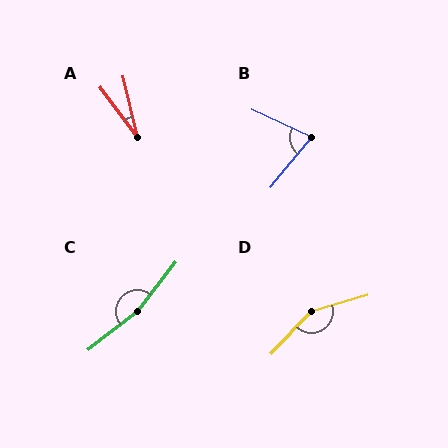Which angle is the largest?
C, at approximately 165 degrees.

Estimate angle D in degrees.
Approximately 151 degrees.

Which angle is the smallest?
A, at approximately 23 degrees.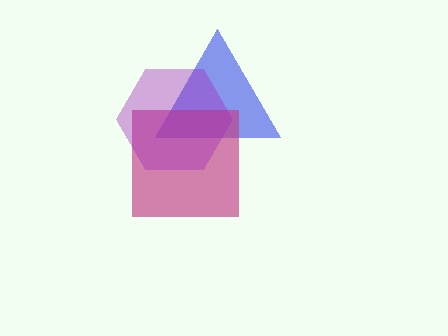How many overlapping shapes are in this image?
There are 3 overlapping shapes in the image.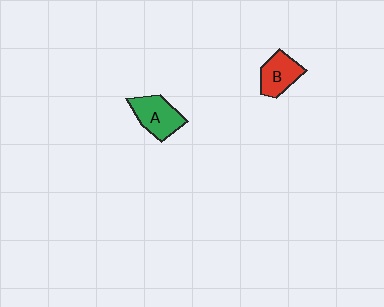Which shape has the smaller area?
Shape B (red).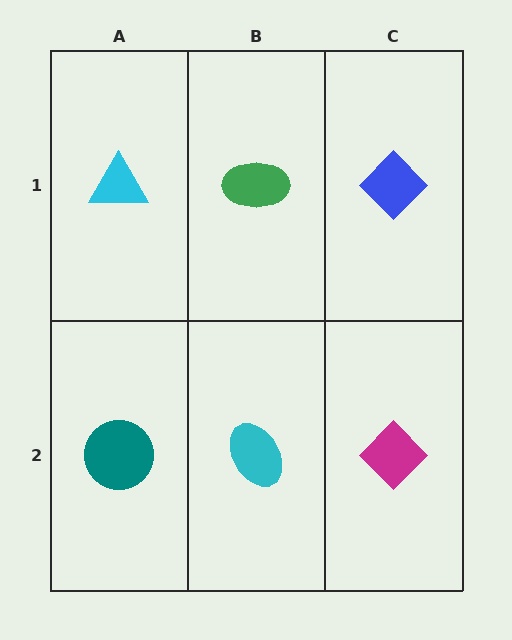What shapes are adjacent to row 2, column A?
A cyan triangle (row 1, column A), a cyan ellipse (row 2, column B).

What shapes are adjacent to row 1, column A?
A teal circle (row 2, column A), a green ellipse (row 1, column B).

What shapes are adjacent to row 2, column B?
A green ellipse (row 1, column B), a teal circle (row 2, column A), a magenta diamond (row 2, column C).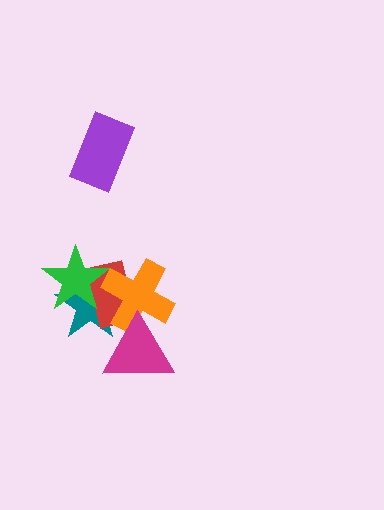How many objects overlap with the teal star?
4 objects overlap with the teal star.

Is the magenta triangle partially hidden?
No, no other shape covers it.